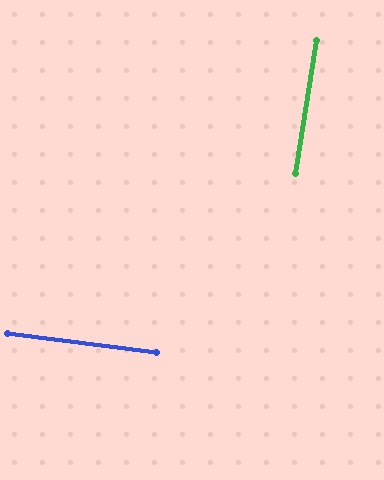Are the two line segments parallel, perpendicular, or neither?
Perpendicular — they meet at approximately 88°.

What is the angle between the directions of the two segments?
Approximately 88 degrees.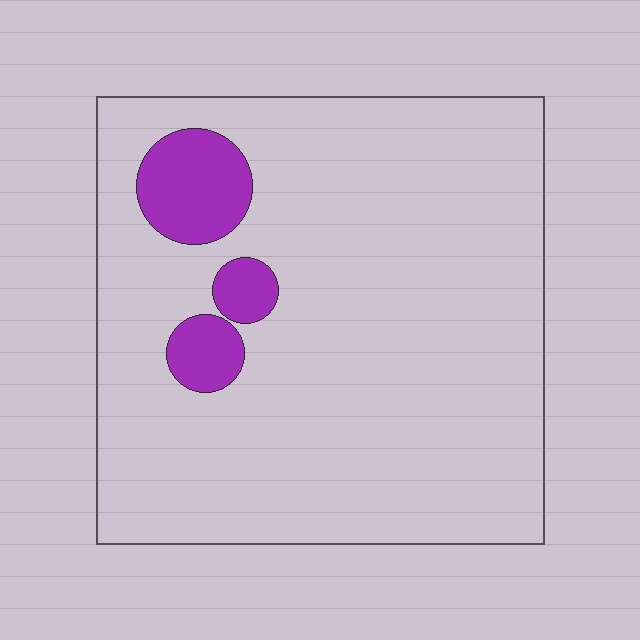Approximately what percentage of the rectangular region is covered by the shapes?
Approximately 10%.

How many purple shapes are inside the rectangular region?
3.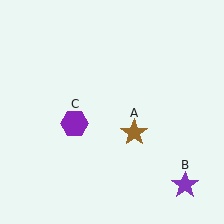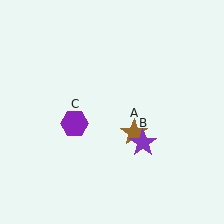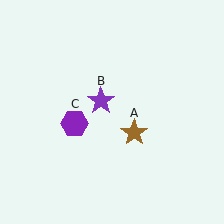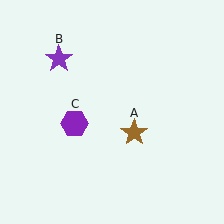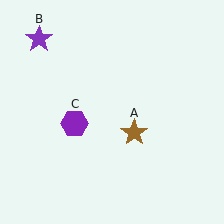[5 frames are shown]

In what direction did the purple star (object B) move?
The purple star (object B) moved up and to the left.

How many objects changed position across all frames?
1 object changed position: purple star (object B).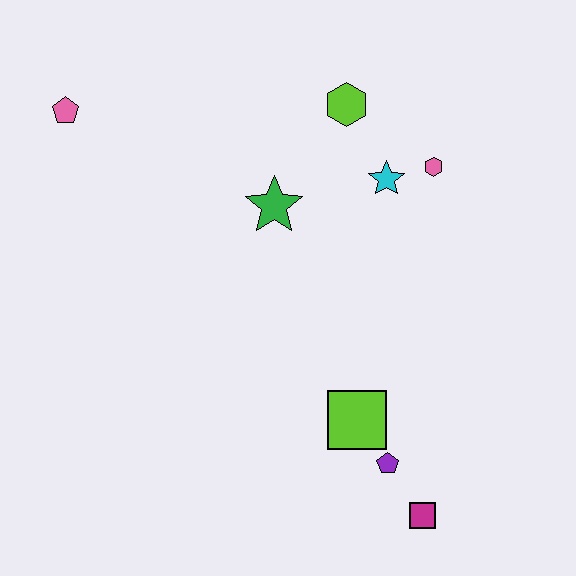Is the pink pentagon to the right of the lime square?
No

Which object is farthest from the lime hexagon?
The magenta square is farthest from the lime hexagon.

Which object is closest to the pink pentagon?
The green star is closest to the pink pentagon.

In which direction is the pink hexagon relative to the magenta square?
The pink hexagon is above the magenta square.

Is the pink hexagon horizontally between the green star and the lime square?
No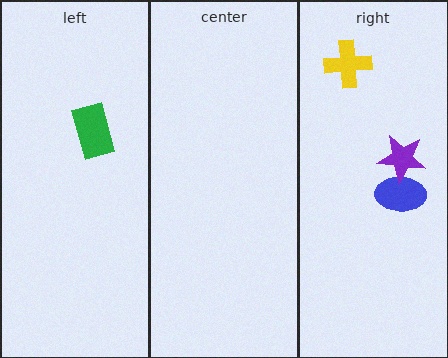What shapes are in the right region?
The yellow cross, the blue ellipse, the purple star.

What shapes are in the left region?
The green rectangle.